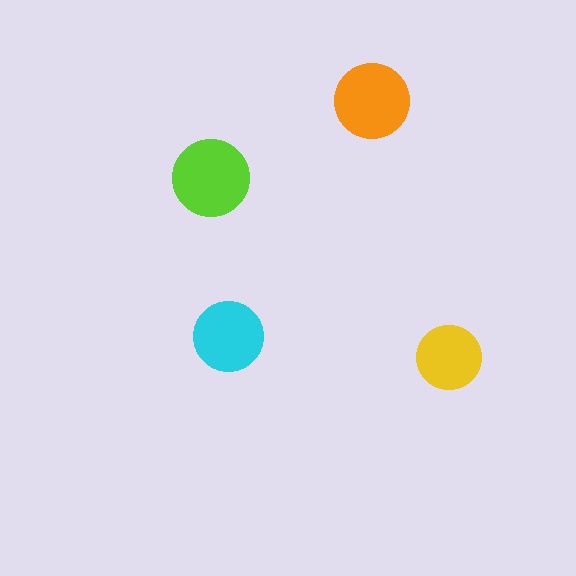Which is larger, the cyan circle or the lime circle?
The lime one.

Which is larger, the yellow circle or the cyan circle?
The cyan one.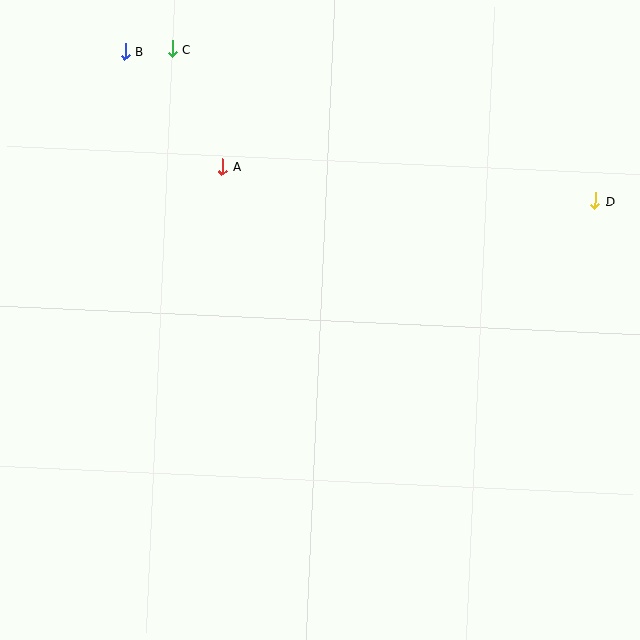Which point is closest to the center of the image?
Point A at (222, 167) is closest to the center.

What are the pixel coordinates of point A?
Point A is at (222, 167).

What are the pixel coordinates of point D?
Point D is at (595, 201).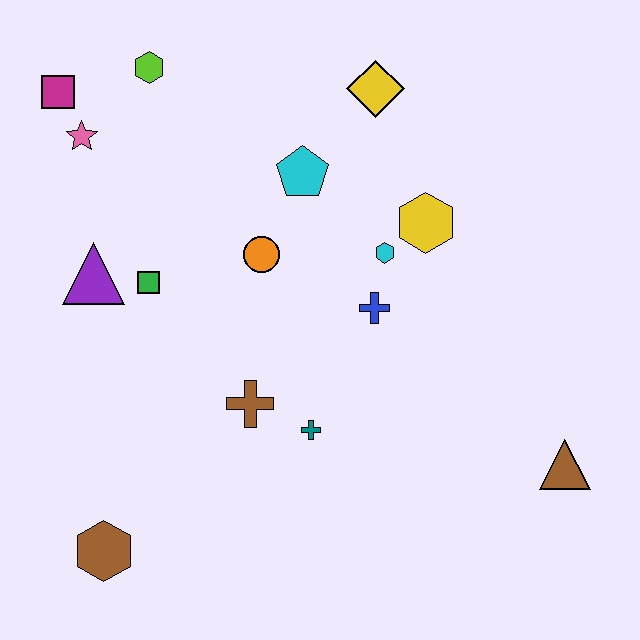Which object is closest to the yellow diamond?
The cyan pentagon is closest to the yellow diamond.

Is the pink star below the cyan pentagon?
No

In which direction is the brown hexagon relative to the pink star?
The brown hexagon is below the pink star.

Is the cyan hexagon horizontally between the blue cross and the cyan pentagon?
No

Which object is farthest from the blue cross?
The magenta square is farthest from the blue cross.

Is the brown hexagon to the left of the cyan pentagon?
Yes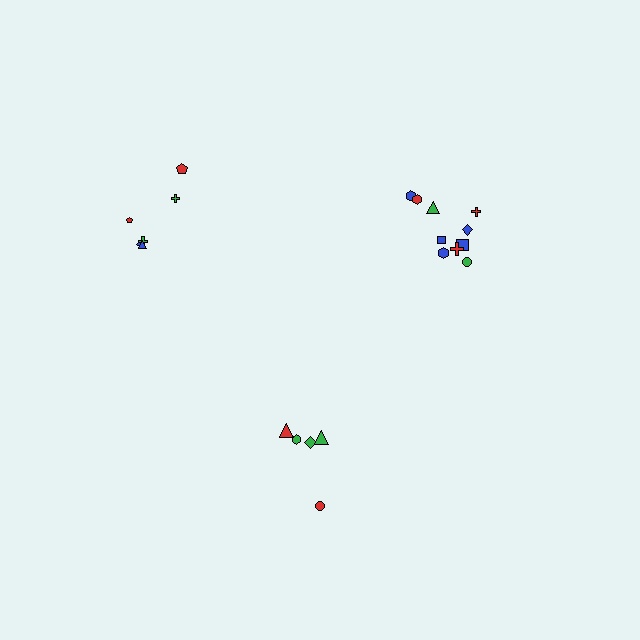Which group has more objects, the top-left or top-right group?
The top-right group.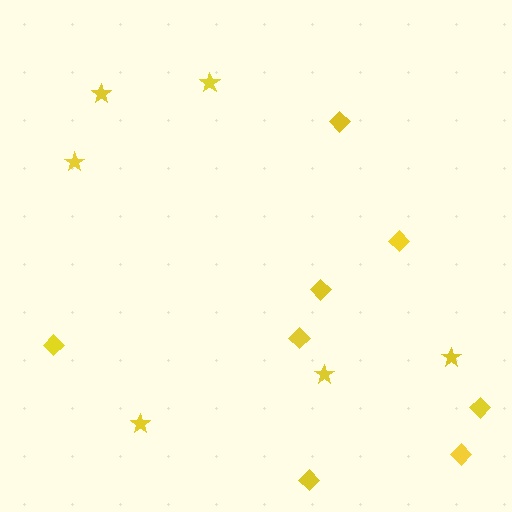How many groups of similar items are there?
There are 2 groups: one group of stars (6) and one group of diamonds (8).